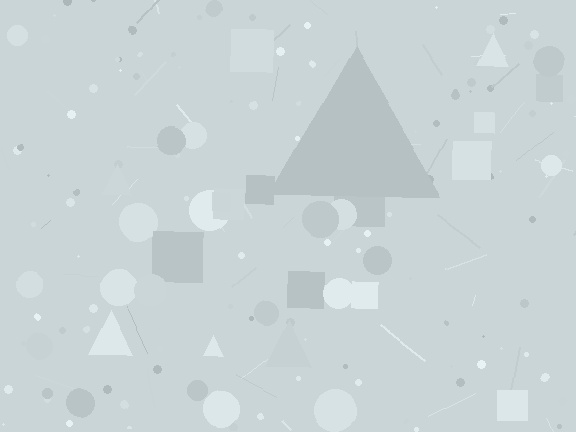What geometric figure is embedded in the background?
A triangle is embedded in the background.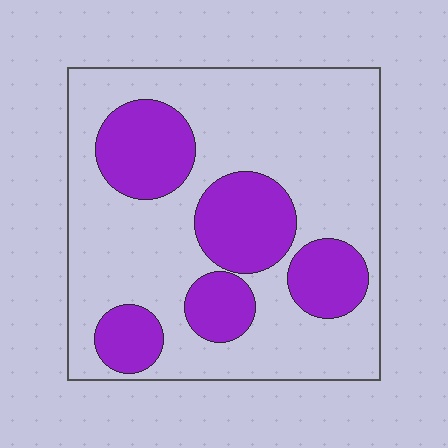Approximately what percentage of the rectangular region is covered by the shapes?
Approximately 30%.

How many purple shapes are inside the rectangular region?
5.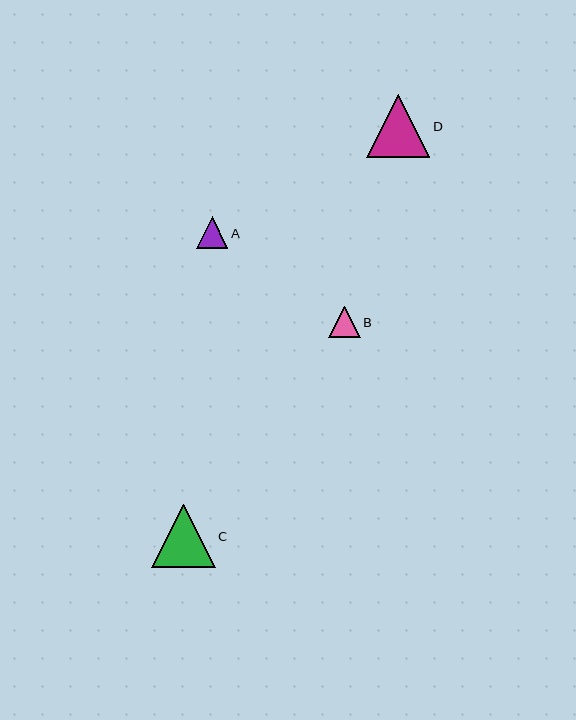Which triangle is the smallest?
Triangle B is the smallest with a size of approximately 31 pixels.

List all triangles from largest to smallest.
From largest to smallest: C, D, A, B.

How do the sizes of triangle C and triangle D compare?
Triangle C and triangle D are approximately the same size.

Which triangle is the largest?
Triangle C is the largest with a size of approximately 63 pixels.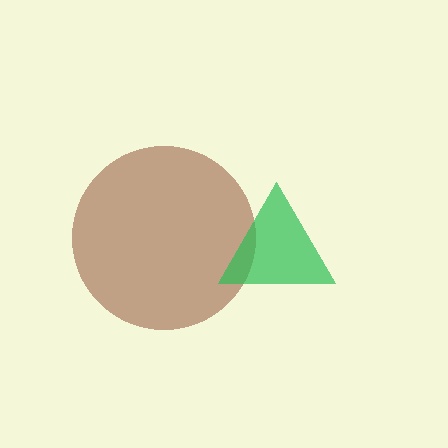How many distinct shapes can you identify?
There are 2 distinct shapes: a brown circle, a green triangle.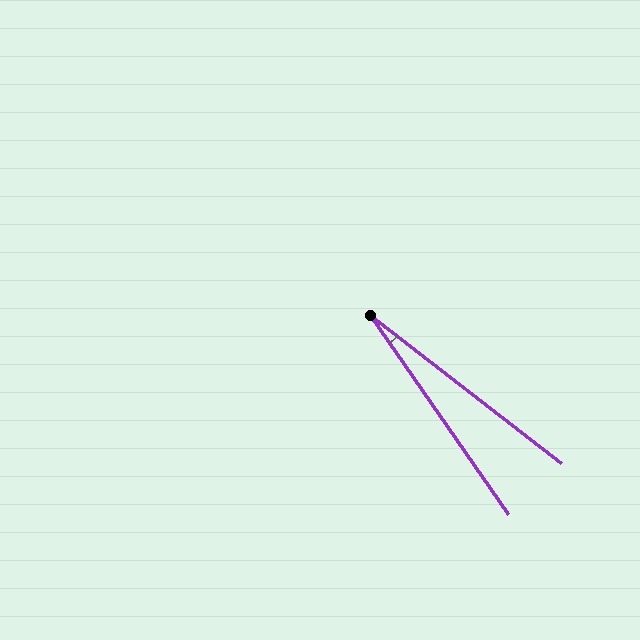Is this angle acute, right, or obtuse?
It is acute.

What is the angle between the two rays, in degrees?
Approximately 17 degrees.